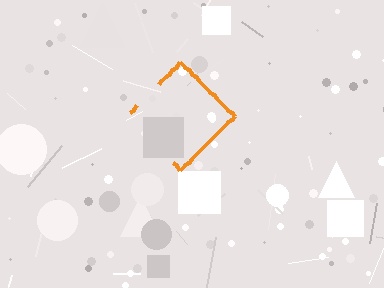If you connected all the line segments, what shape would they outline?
They would outline a diamond.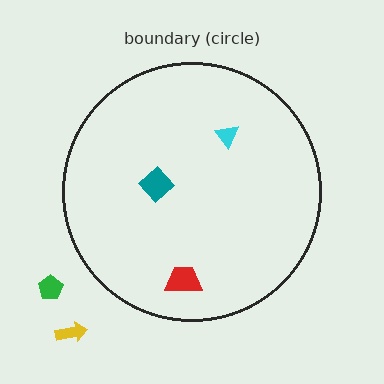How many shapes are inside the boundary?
3 inside, 2 outside.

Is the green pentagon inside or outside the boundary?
Outside.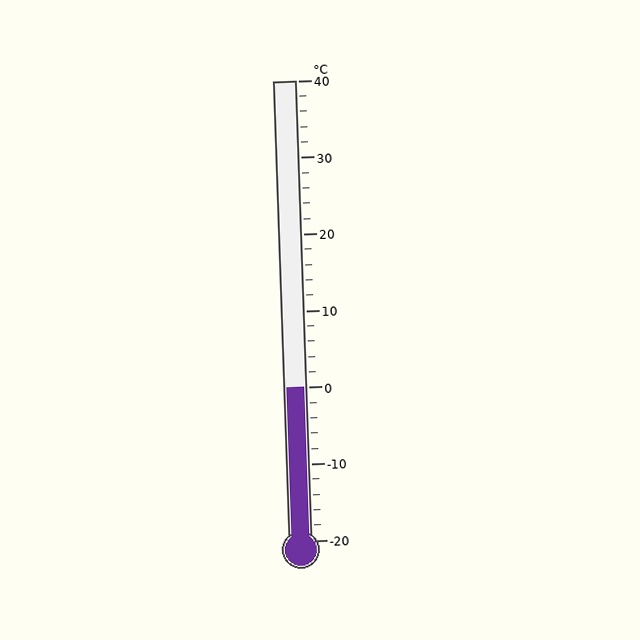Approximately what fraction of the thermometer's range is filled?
The thermometer is filled to approximately 35% of its range.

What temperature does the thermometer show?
The thermometer shows approximately 0°C.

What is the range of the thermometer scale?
The thermometer scale ranges from -20°C to 40°C.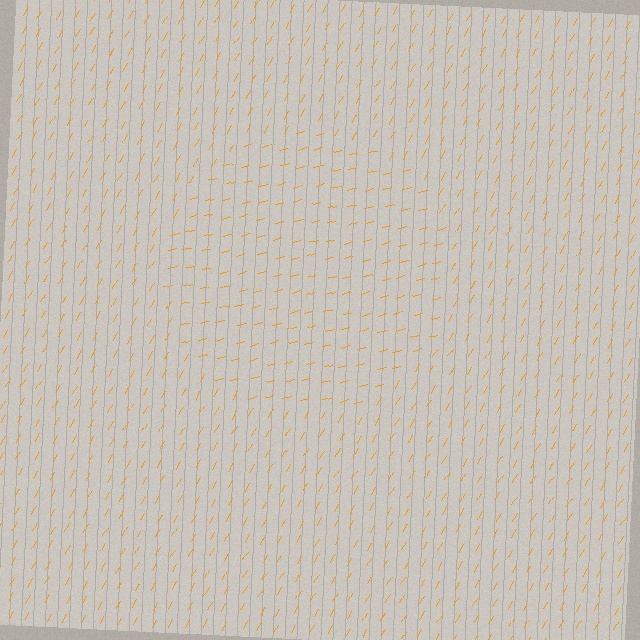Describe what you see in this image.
The image is filled with small orange line segments. A circle region in the image has lines oriented differently from the surrounding lines, creating a visible texture boundary.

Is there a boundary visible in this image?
Yes, there is a texture boundary formed by a change in line orientation.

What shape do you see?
I see a circle.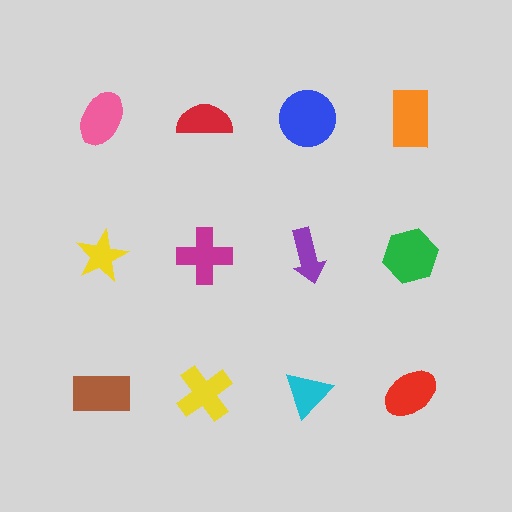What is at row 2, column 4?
A green hexagon.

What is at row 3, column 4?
A red ellipse.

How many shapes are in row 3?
4 shapes.